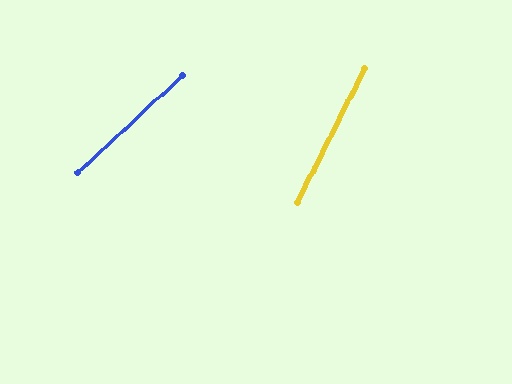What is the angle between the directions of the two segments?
Approximately 21 degrees.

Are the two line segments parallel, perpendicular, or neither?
Neither parallel nor perpendicular — they differ by about 21°.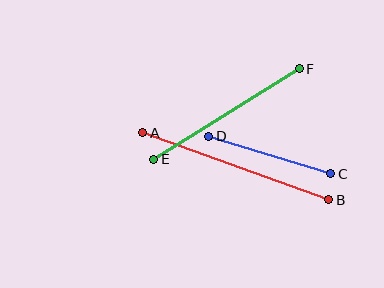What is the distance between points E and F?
The distance is approximately 172 pixels.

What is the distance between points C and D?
The distance is approximately 127 pixels.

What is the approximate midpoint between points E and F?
The midpoint is at approximately (226, 114) pixels.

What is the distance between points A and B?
The distance is approximately 198 pixels.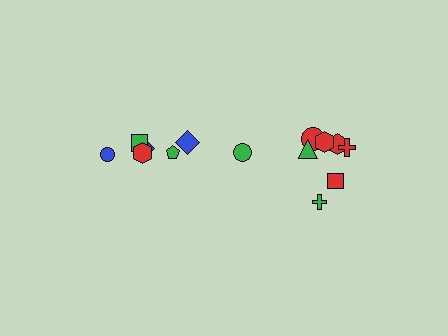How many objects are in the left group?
There are 6 objects.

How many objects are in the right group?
There are 8 objects.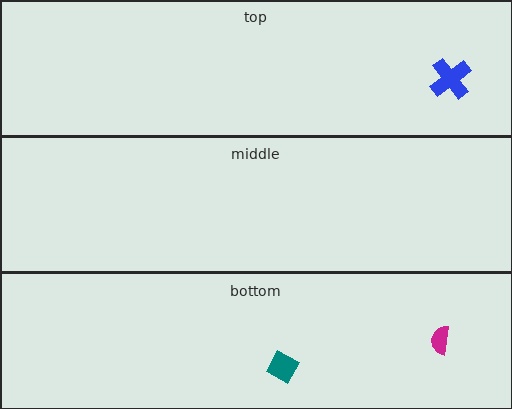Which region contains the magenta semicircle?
The bottom region.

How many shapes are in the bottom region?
2.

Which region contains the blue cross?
The top region.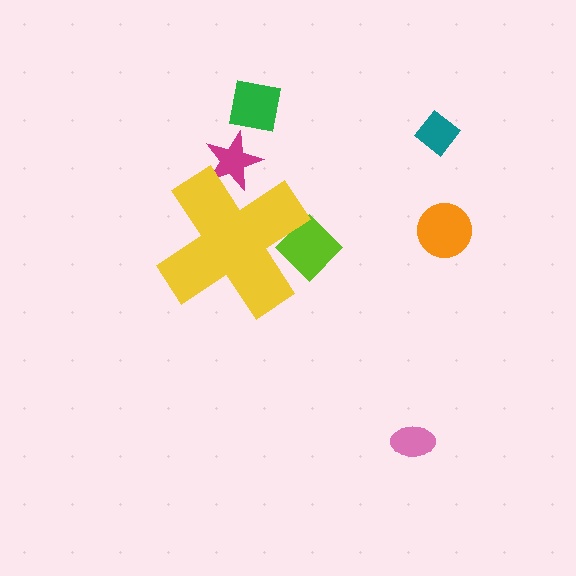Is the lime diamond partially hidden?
Yes, the lime diamond is partially hidden behind the yellow cross.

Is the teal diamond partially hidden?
No, the teal diamond is fully visible.